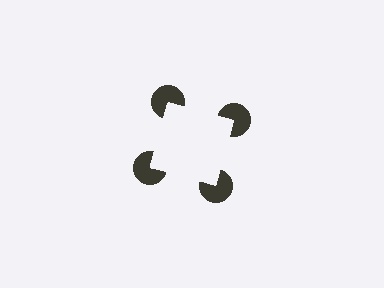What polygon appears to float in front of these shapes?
An illusory square — its edges are inferred from the aligned wedge cuts in the pac-man discs, not physically drawn.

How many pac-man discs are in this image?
There are 4 — one at each vertex of the illusory square.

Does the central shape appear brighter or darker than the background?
It typically appears slightly brighter than the background, even though no actual brightness change is drawn.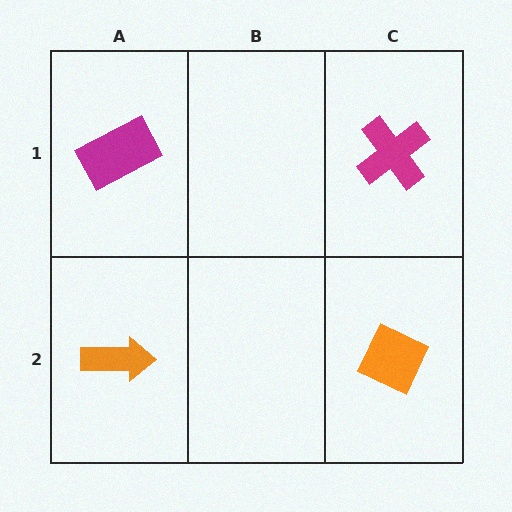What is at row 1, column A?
A magenta rectangle.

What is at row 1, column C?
A magenta cross.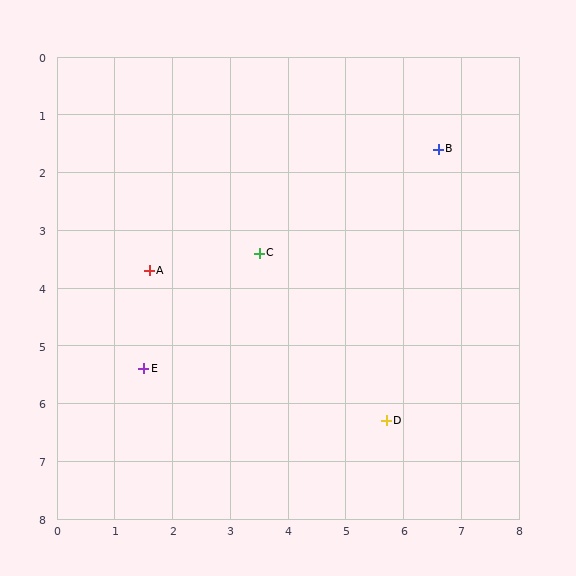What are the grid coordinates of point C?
Point C is at approximately (3.5, 3.4).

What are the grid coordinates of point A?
Point A is at approximately (1.6, 3.7).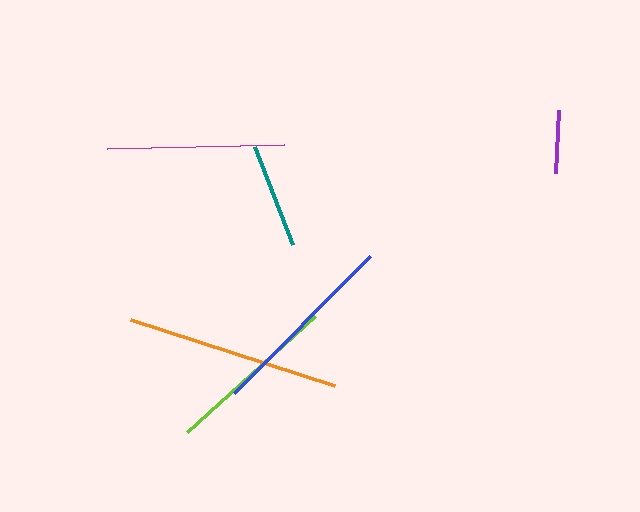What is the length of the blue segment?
The blue segment is approximately 193 pixels long.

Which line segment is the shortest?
The purple line is the shortest at approximately 63 pixels.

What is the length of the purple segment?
The purple segment is approximately 63 pixels long.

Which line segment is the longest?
The orange line is the longest at approximately 215 pixels.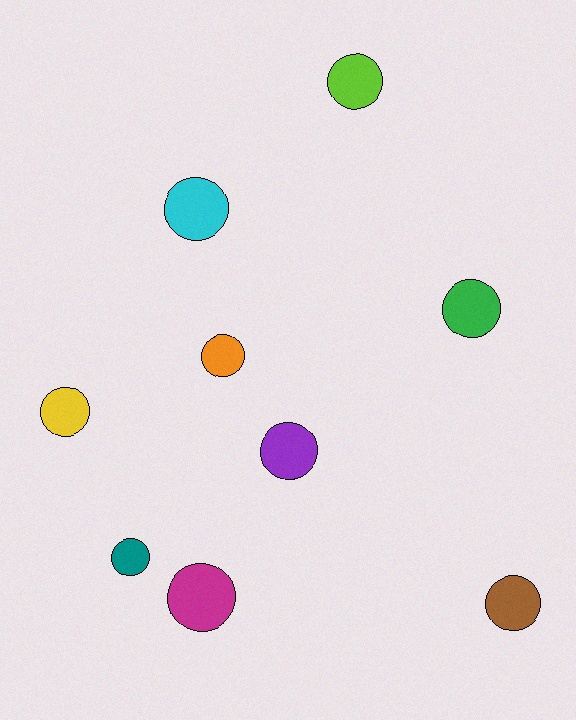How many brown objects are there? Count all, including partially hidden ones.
There is 1 brown object.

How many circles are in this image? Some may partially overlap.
There are 9 circles.